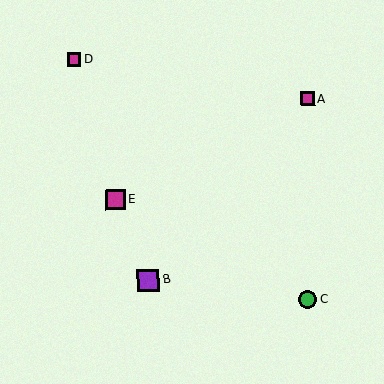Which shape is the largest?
The purple square (labeled B) is the largest.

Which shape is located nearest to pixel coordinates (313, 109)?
The magenta square (labeled A) at (308, 99) is nearest to that location.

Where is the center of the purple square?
The center of the purple square is at (148, 280).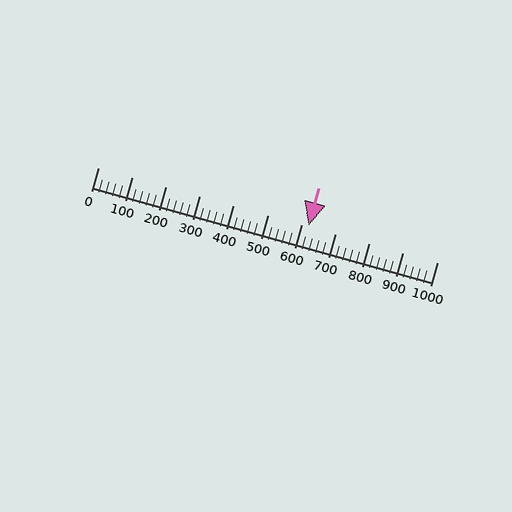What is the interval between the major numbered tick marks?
The major tick marks are spaced 100 units apart.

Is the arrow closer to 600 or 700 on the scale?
The arrow is closer to 600.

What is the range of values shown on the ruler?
The ruler shows values from 0 to 1000.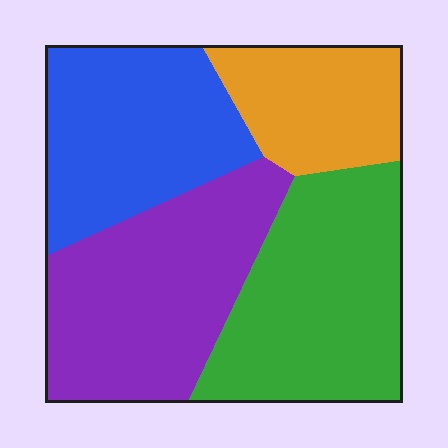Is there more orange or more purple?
Purple.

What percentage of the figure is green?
Green takes up between a sixth and a third of the figure.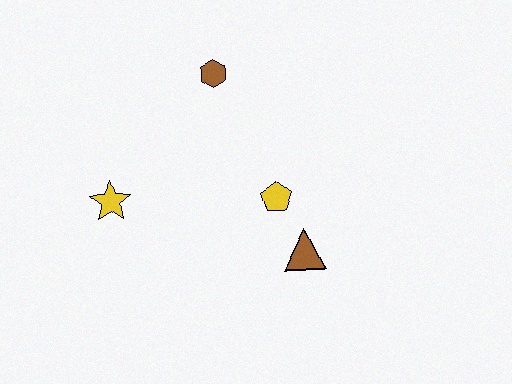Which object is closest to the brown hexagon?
The yellow pentagon is closest to the brown hexagon.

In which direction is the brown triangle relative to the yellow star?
The brown triangle is to the right of the yellow star.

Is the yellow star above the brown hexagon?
No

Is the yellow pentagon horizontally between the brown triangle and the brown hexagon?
Yes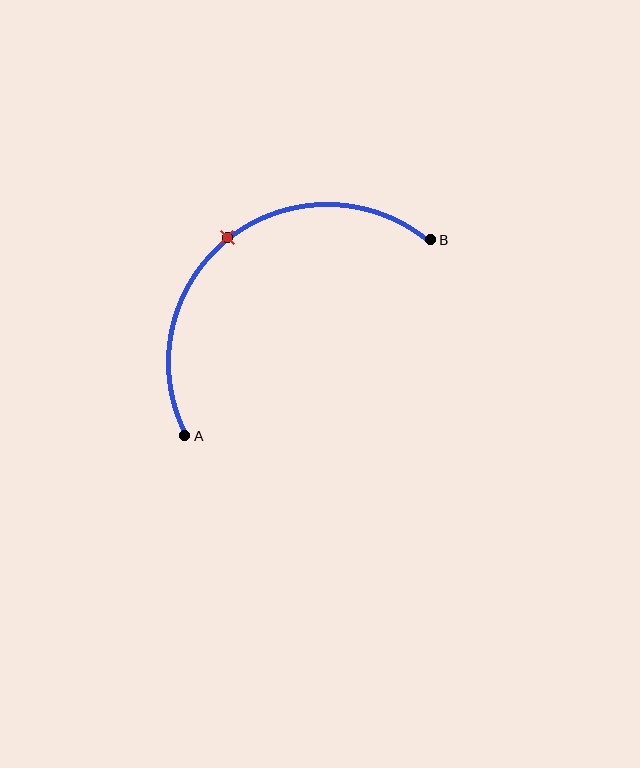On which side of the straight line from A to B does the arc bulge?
The arc bulges above and to the left of the straight line connecting A and B.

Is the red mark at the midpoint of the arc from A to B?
Yes. The red mark lies on the arc at equal arc-length from both A and B — it is the arc midpoint.